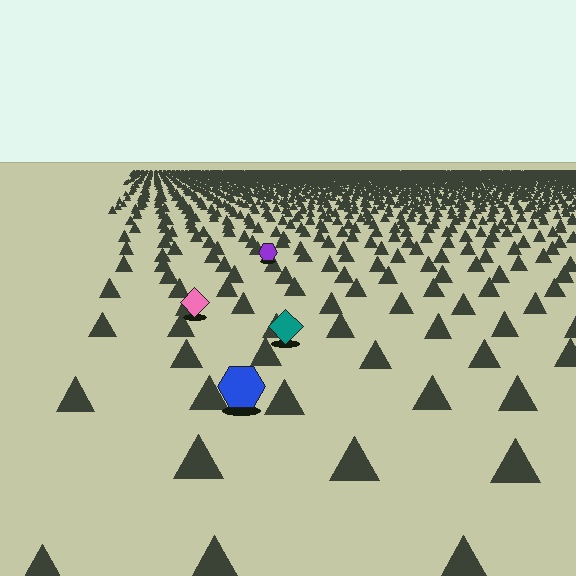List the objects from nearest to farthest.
From nearest to farthest: the blue hexagon, the teal diamond, the pink diamond, the purple hexagon.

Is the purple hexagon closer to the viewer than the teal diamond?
No. The teal diamond is closer — you can tell from the texture gradient: the ground texture is coarser near it.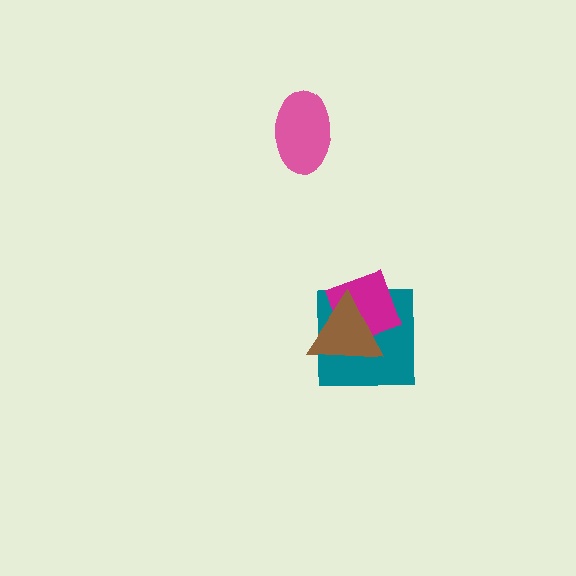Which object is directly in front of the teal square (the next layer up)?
The magenta square is directly in front of the teal square.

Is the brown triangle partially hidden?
No, no other shape covers it.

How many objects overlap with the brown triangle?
2 objects overlap with the brown triangle.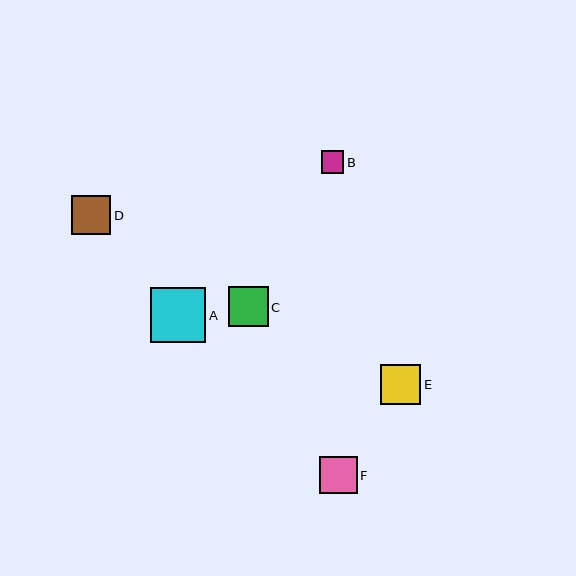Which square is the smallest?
Square B is the smallest with a size of approximately 22 pixels.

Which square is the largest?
Square A is the largest with a size of approximately 55 pixels.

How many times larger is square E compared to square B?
Square E is approximately 1.8 times the size of square B.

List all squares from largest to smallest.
From largest to smallest: A, E, C, D, F, B.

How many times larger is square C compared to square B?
Square C is approximately 1.8 times the size of square B.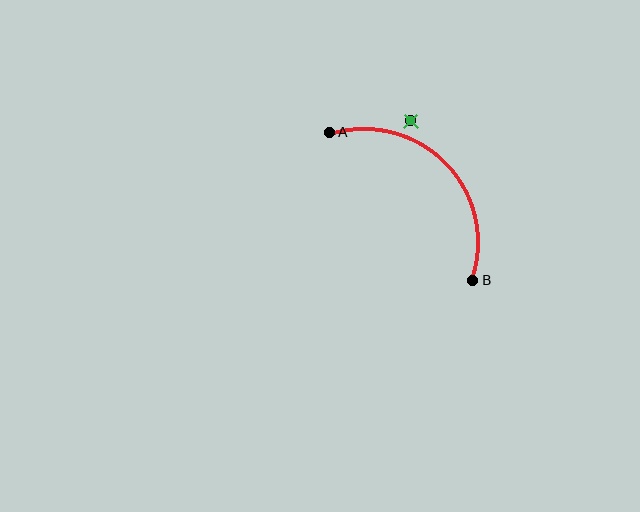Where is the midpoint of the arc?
The arc midpoint is the point on the curve farthest from the straight line joining A and B. It sits above and to the right of that line.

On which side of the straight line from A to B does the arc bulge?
The arc bulges above and to the right of the straight line connecting A and B.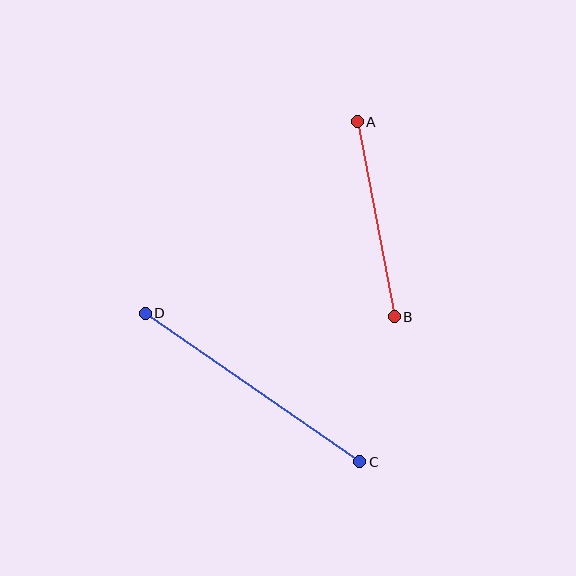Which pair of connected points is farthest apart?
Points C and D are farthest apart.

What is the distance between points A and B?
The distance is approximately 199 pixels.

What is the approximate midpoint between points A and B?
The midpoint is at approximately (376, 219) pixels.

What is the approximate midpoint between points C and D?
The midpoint is at approximately (253, 388) pixels.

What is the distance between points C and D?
The distance is approximately 261 pixels.